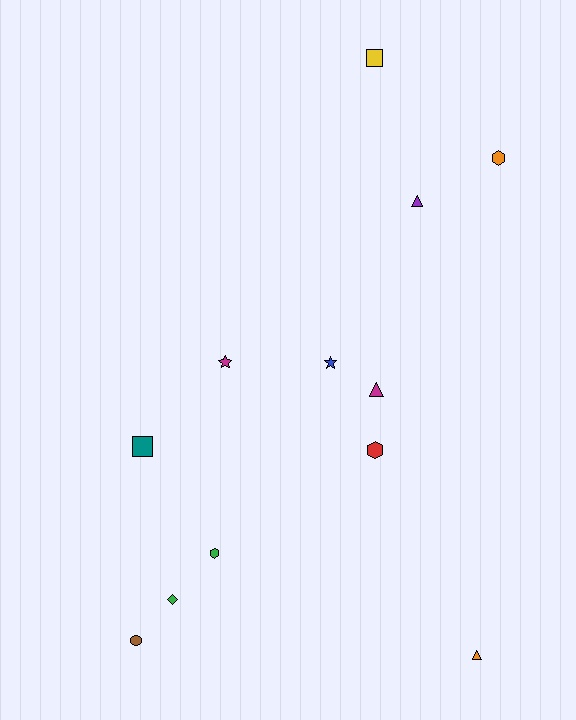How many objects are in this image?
There are 12 objects.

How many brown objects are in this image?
There is 1 brown object.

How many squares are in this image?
There are 2 squares.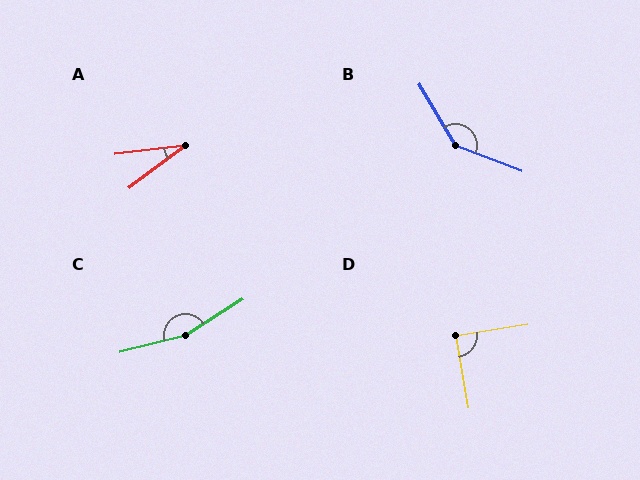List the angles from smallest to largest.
A (30°), D (90°), B (142°), C (162°).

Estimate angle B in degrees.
Approximately 142 degrees.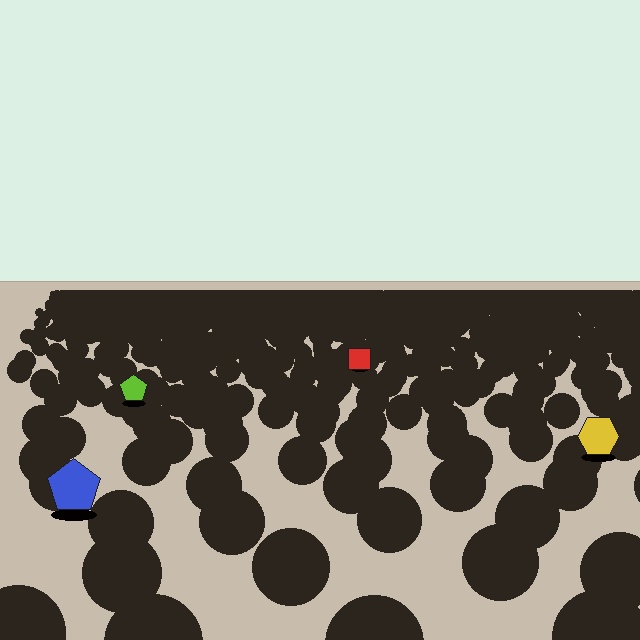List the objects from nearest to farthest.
From nearest to farthest: the blue pentagon, the yellow hexagon, the lime pentagon, the red square.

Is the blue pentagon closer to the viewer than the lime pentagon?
Yes. The blue pentagon is closer — you can tell from the texture gradient: the ground texture is coarser near it.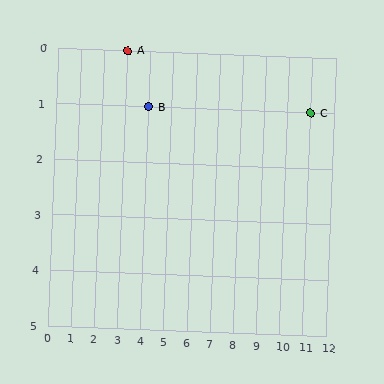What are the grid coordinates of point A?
Point A is at grid coordinates (3, 0).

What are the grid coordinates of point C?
Point C is at grid coordinates (11, 1).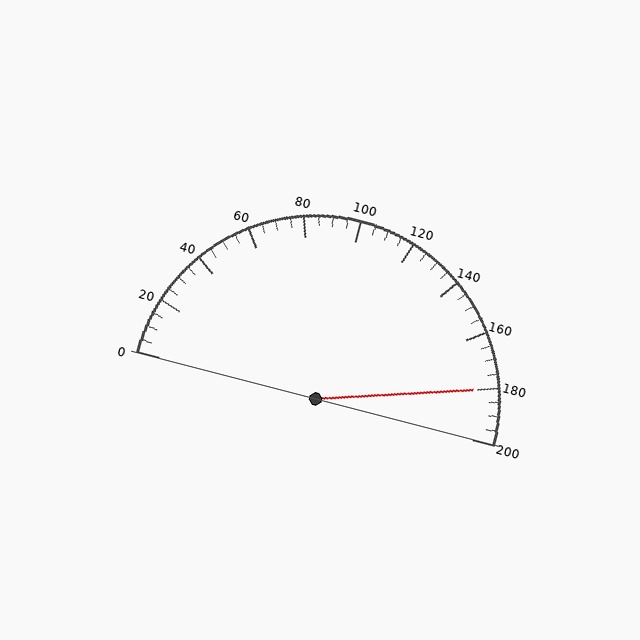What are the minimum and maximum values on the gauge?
The gauge ranges from 0 to 200.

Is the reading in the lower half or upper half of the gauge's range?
The reading is in the upper half of the range (0 to 200).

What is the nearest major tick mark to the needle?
The nearest major tick mark is 180.